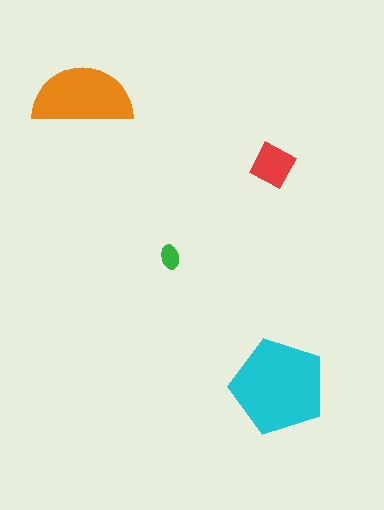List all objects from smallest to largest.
The green ellipse, the red square, the orange semicircle, the cyan pentagon.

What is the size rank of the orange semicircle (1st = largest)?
2nd.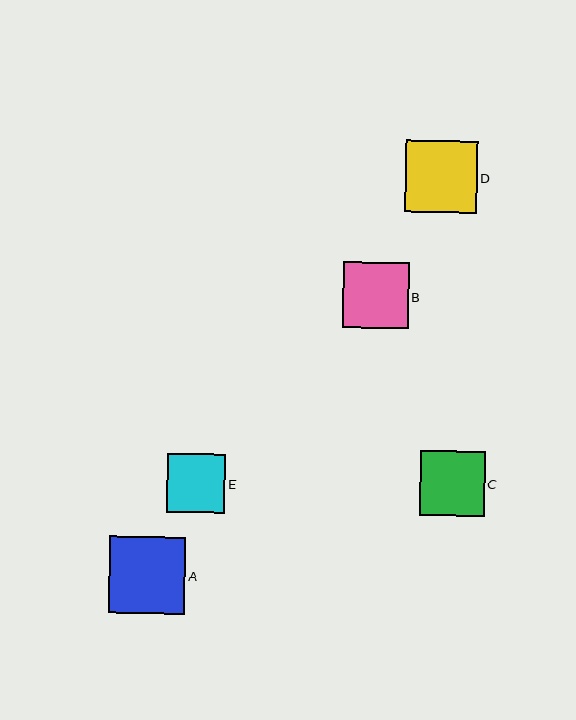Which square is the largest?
Square A is the largest with a size of approximately 77 pixels.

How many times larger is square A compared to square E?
Square A is approximately 1.3 times the size of square E.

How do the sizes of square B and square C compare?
Square B and square C are approximately the same size.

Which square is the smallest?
Square E is the smallest with a size of approximately 59 pixels.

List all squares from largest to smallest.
From largest to smallest: A, D, B, C, E.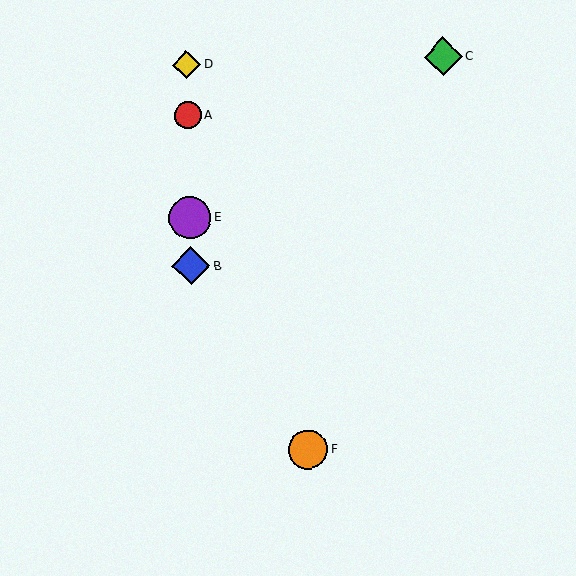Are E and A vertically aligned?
Yes, both are at x≈190.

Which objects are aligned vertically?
Objects A, B, D, E are aligned vertically.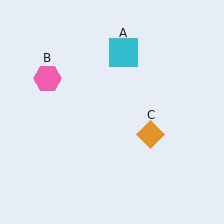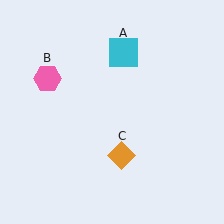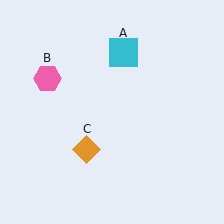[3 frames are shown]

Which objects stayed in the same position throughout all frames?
Cyan square (object A) and pink hexagon (object B) remained stationary.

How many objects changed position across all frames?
1 object changed position: orange diamond (object C).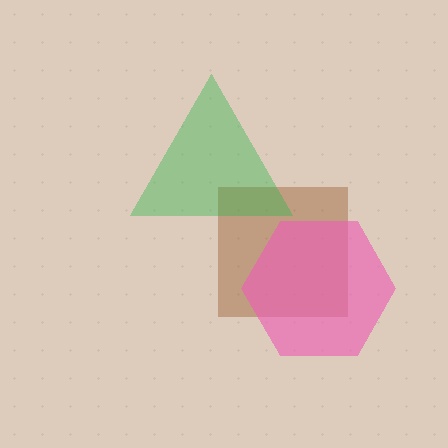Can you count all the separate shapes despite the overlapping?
Yes, there are 3 separate shapes.